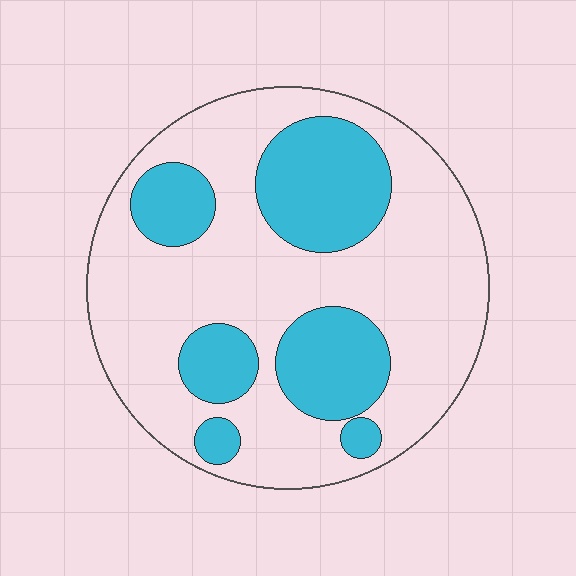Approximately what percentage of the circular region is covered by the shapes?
Approximately 30%.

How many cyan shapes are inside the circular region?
6.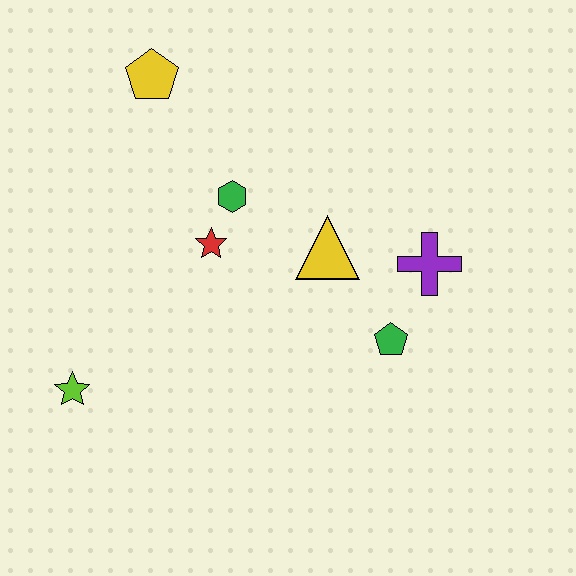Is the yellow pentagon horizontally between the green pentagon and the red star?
No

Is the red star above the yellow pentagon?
No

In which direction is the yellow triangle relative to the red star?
The yellow triangle is to the right of the red star.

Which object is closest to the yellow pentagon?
The green hexagon is closest to the yellow pentagon.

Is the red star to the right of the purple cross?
No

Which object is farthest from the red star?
The purple cross is farthest from the red star.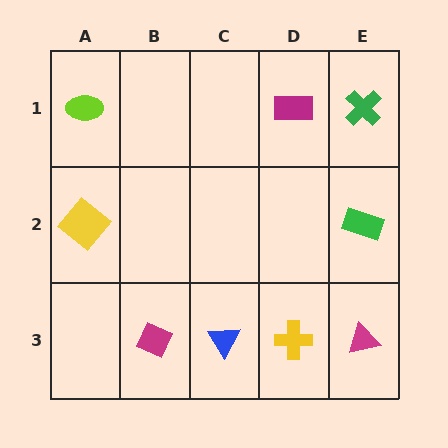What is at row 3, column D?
A yellow cross.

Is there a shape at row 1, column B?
No, that cell is empty.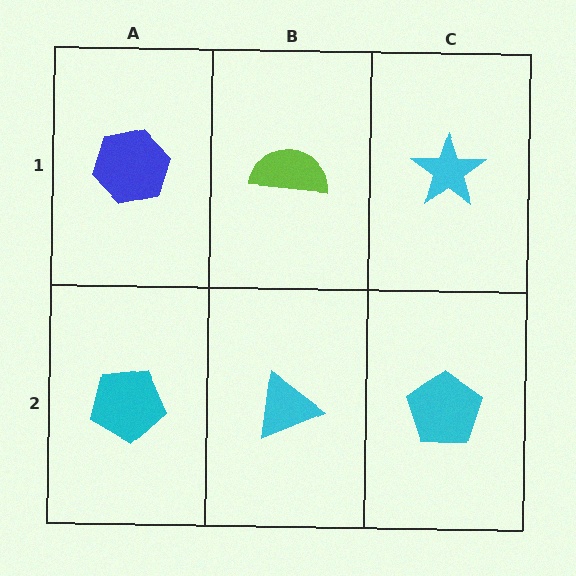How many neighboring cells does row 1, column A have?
2.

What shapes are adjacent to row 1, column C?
A cyan pentagon (row 2, column C), a lime semicircle (row 1, column B).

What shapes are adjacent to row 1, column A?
A cyan pentagon (row 2, column A), a lime semicircle (row 1, column B).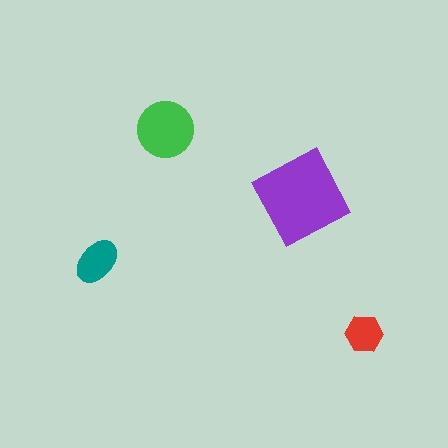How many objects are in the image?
There are 4 objects in the image.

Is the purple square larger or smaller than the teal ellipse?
Larger.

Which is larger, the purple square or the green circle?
The purple square.